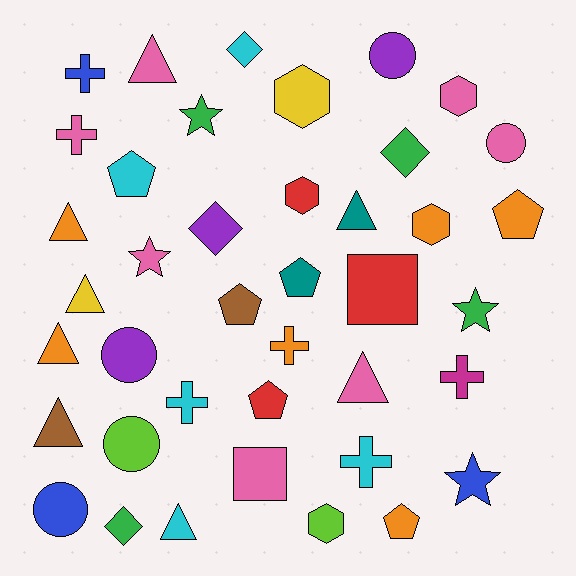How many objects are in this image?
There are 40 objects.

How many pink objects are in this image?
There are 7 pink objects.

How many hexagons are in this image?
There are 5 hexagons.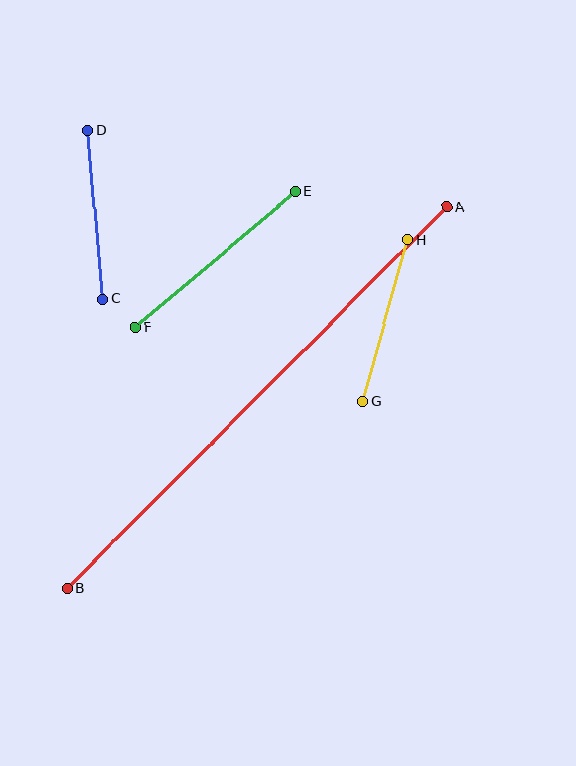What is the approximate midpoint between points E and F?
The midpoint is at approximately (215, 259) pixels.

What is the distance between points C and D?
The distance is approximately 169 pixels.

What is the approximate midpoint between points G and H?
The midpoint is at approximately (385, 321) pixels.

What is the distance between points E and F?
The distance is approximately 210 pixels.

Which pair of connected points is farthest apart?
Points A and B are farthest apart.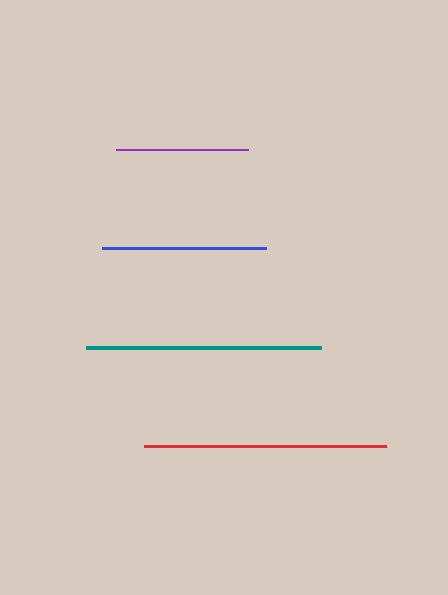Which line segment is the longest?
The red line is the longest at approximately 242 pixels.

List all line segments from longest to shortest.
From longest to shortest: red, teal, blue, purple.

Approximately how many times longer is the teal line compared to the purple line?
The teal line is approximately 1.8 times the length of the purple line.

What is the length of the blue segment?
The blue segment is approximately 165 pixels long.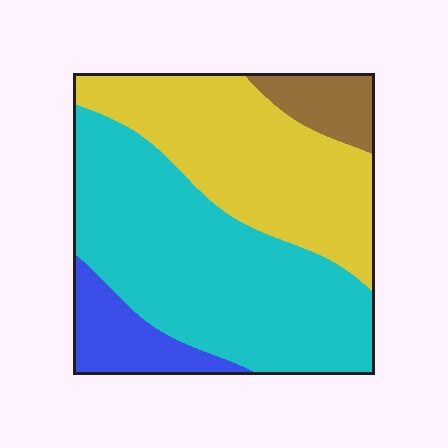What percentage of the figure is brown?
Brown covers 7% of the figure.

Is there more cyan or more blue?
Cyan.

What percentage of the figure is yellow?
Yellow covers around 35% of the figure.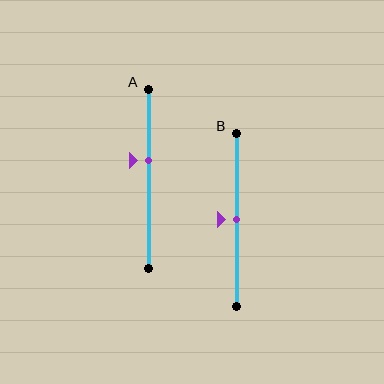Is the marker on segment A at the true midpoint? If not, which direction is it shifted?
No, the marker on segment A is shifted upward by about 10% of the segment length.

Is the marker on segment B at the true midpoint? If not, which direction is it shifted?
Yes, the marker on segment B is at the true midpoint.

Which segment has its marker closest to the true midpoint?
Segment B has its marker closest to the true midpoint.